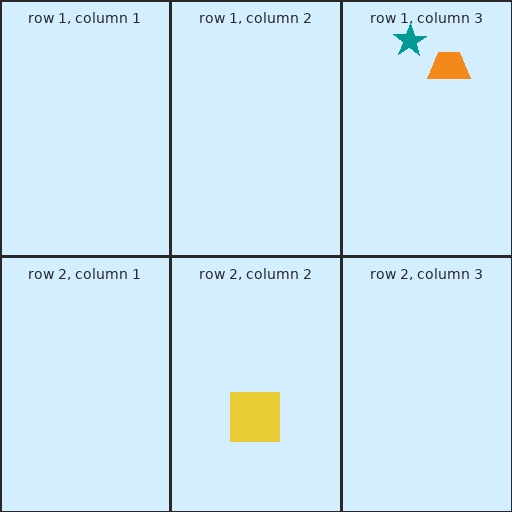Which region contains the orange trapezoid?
The row 1, column 3 region.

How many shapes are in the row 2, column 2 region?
1.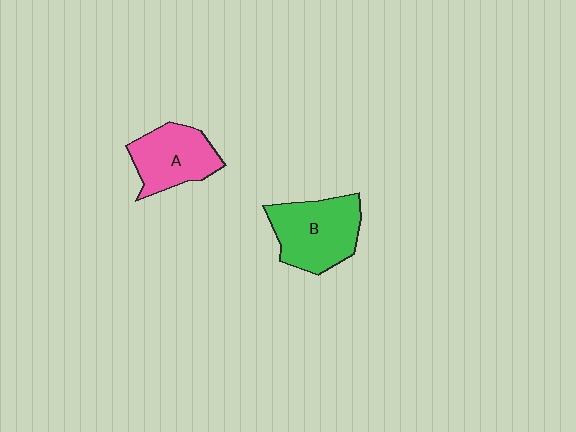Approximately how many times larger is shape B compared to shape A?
Approximately 1.2 times.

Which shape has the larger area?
Shape B (green).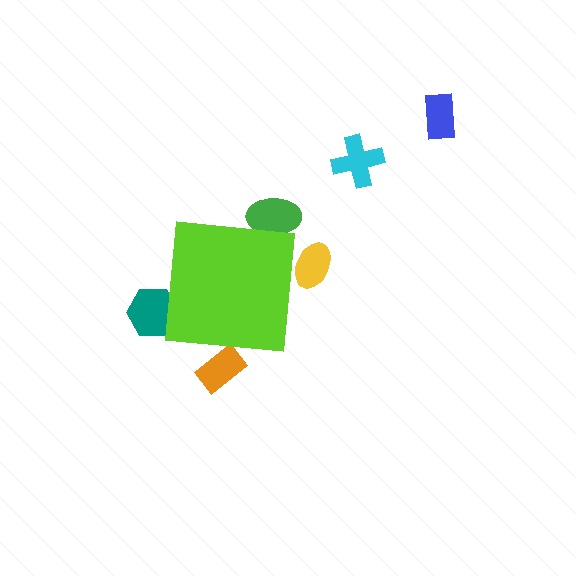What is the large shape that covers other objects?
A lime square.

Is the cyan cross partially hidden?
No, the cyan cross is fully visible.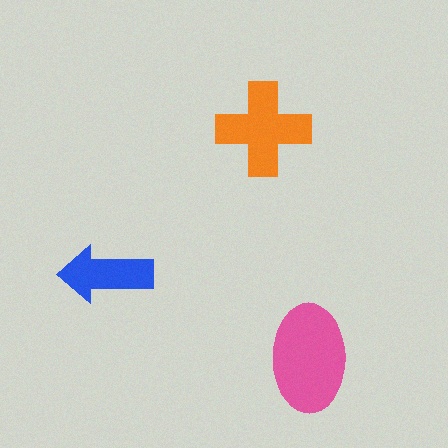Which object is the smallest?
The blue arrow.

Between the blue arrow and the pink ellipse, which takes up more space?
The pink ellipse.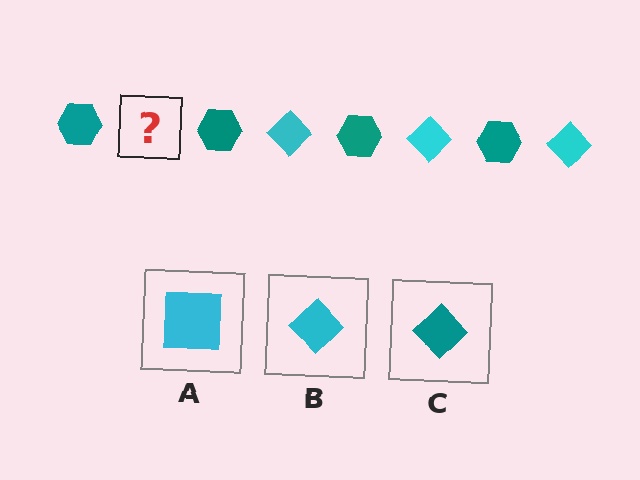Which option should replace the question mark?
Option B.